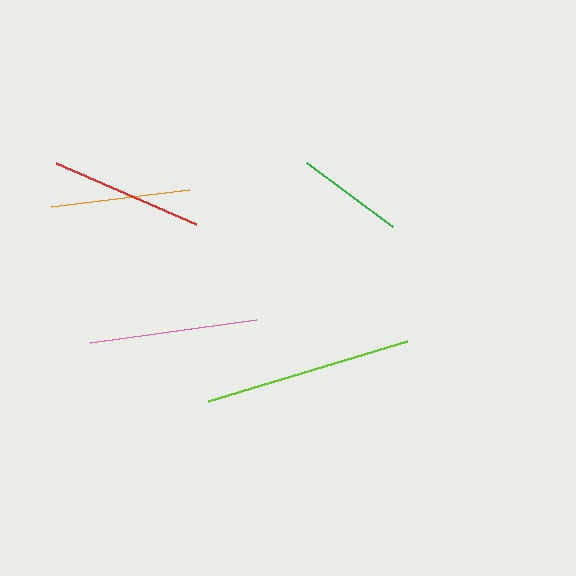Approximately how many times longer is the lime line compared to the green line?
The lime line is approximately 1.9 times the length of the green line.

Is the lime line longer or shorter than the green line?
The lime line is longer than the green line.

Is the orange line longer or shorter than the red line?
The red line is longer than the orange line.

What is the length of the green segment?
The green segment is approximately 107 pixels long.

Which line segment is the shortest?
The green line is the shortest at approximately 107 pixels.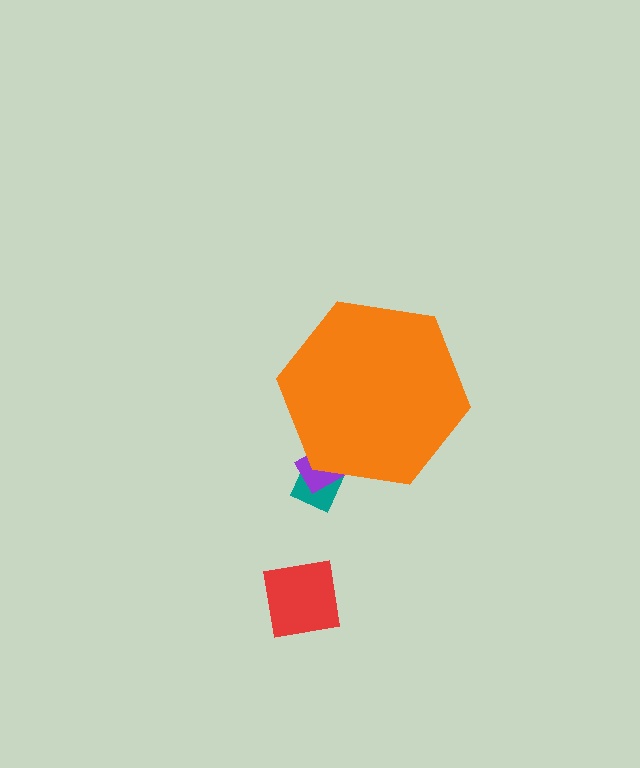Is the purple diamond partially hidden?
Yes, the purple diamond is partially hidden behind the orange hexagon.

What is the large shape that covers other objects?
An orange hexagon.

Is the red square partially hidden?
No, the red square is fully visible.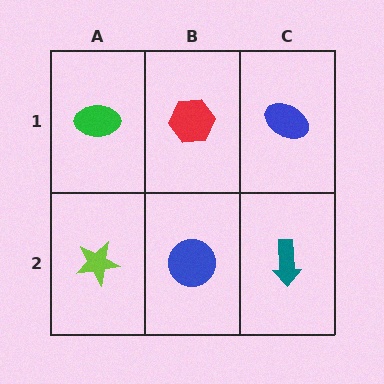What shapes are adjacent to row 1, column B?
A blue circle (row 2, column B), a green ellipse (row 1, column A), a blue ellipse (row 1, column C).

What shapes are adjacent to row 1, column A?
A lime star (row 2, column A), a red hexagon (row 1, column B).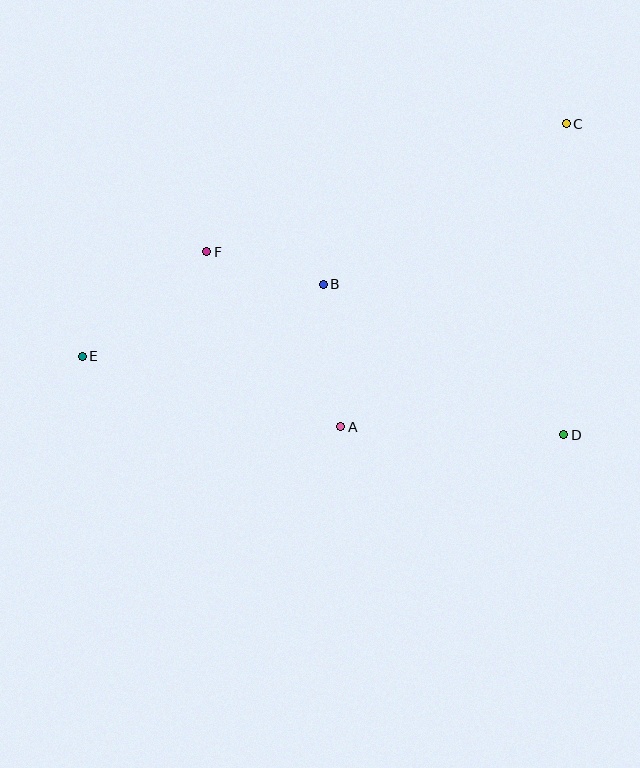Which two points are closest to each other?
Points B and F are closest to each other.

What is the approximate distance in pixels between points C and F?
The distance between C and F is approximately 382 pixels.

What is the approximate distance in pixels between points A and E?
The distance between A and E is approximately 268 pixels.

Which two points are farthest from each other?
Points C and E are farthest from each other.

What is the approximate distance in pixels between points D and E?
The distance between D and E is approximately 488 pixels.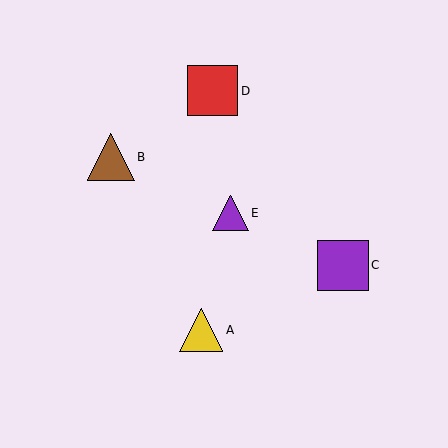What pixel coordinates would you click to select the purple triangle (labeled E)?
Click at (230, 213) to select the purple triangle E.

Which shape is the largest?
The purple square (labeled C) is the largest.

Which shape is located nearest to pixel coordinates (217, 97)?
The red square (labeled D) at (213, 91) is nearest to that location.